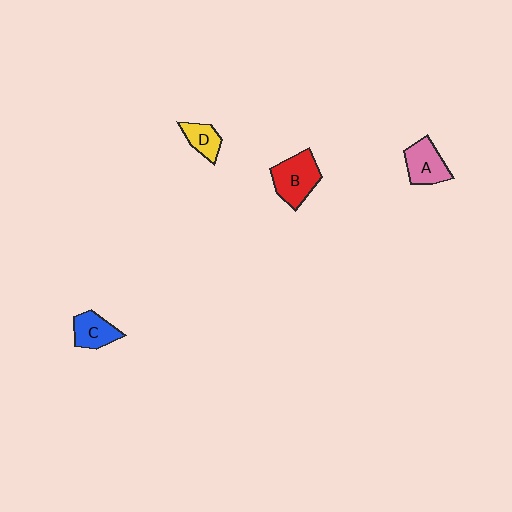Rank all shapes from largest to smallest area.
From largest to smallest: B (red), A (pink), C (blue), D (yellow).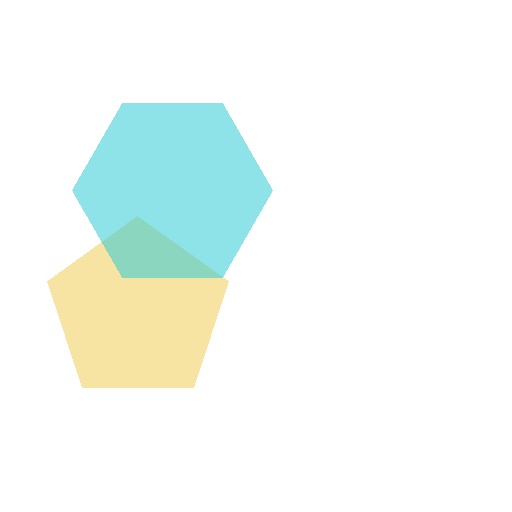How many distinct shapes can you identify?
There are 2 distinct shapes: a yellow pentagon, a cyan hexagon.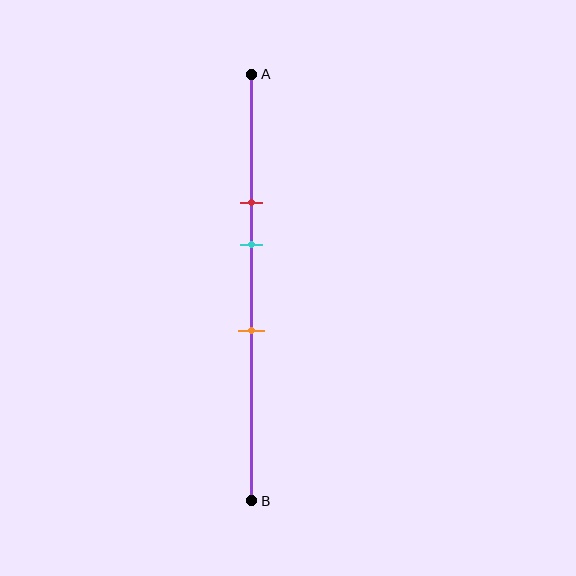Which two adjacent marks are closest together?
The red and cyan marks are the closest adjacent pair.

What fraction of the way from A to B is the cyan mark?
The cyan mark is approximately 40% (0.4) of the way from A to B.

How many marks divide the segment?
There are 3 marks dividing the segment.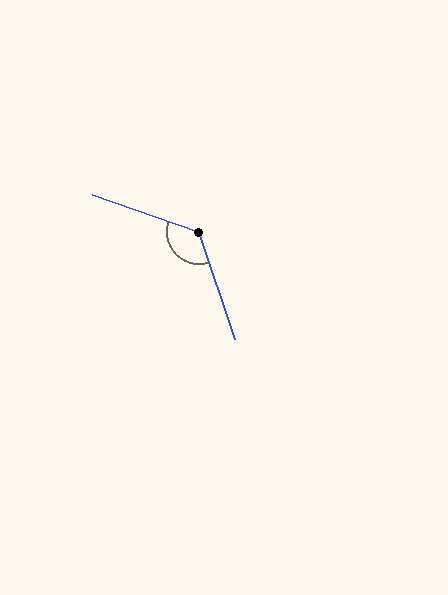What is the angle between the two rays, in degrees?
Approximately 127 degrees.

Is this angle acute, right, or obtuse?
It is obtuse.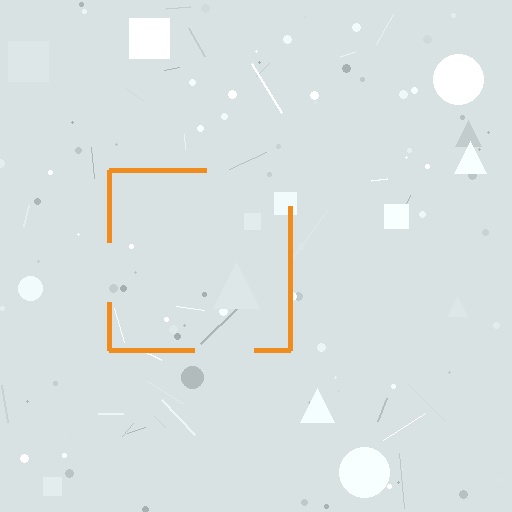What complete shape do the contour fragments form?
The contour fragments form a square.